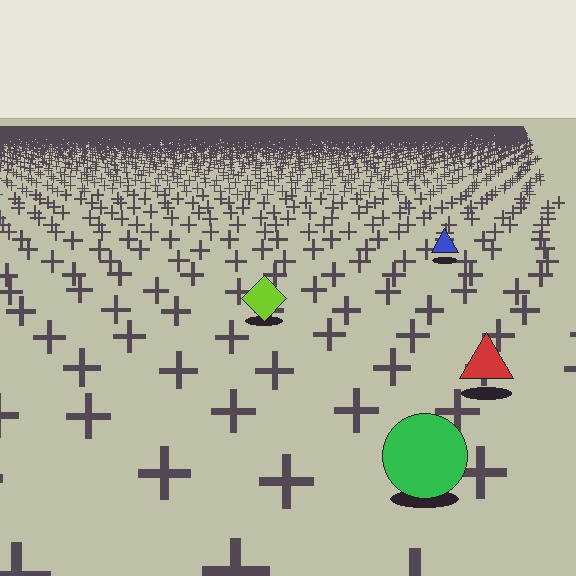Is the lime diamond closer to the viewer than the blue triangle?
Yes. The lime diamond is closer — you can tell from the texture gradient: the ground texture is coarser near it.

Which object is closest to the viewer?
The green circle is closest. The texture marks near it are larger and more spread out.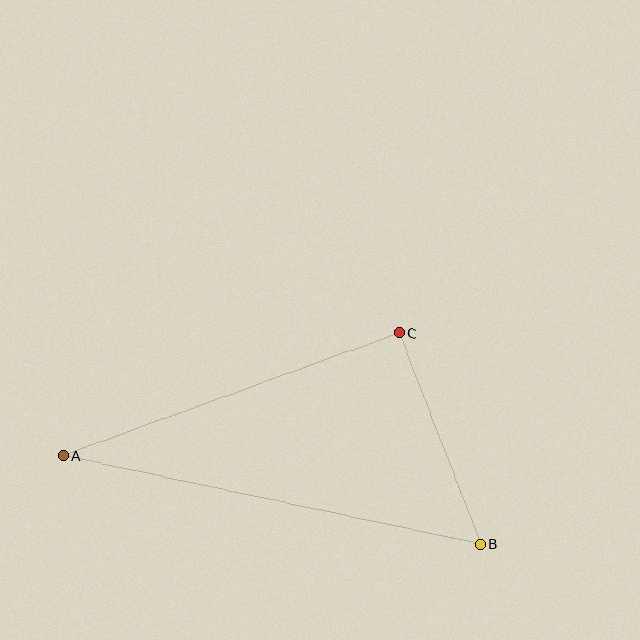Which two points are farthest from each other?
Points A and B are farthest from each other.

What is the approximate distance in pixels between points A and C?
The distance between A and C is approximately 358 pixels.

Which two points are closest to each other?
Points B and C are closest to each other.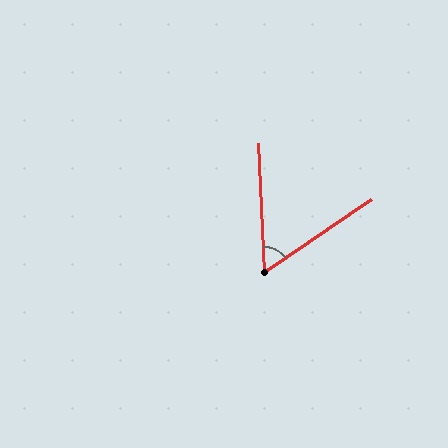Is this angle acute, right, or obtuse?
It is acute.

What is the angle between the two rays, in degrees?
Approximately 58 degrees.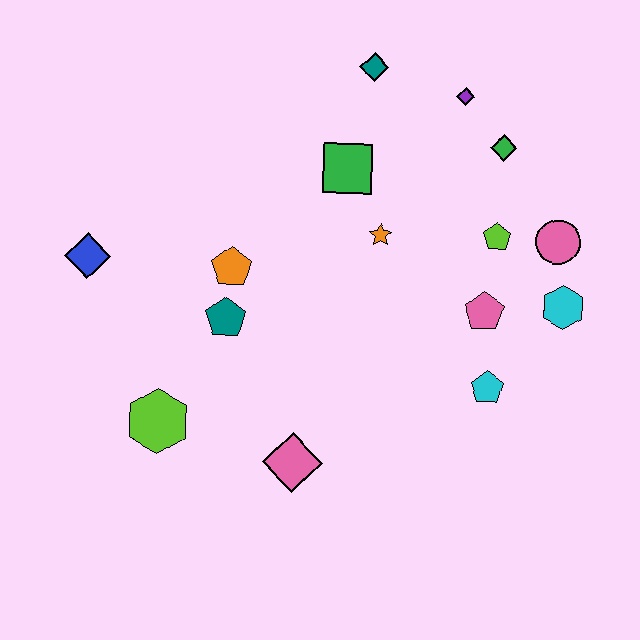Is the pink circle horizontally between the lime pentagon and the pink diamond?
No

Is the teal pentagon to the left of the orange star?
Yes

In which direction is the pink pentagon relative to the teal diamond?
The pink pentagon is below the teal diamond.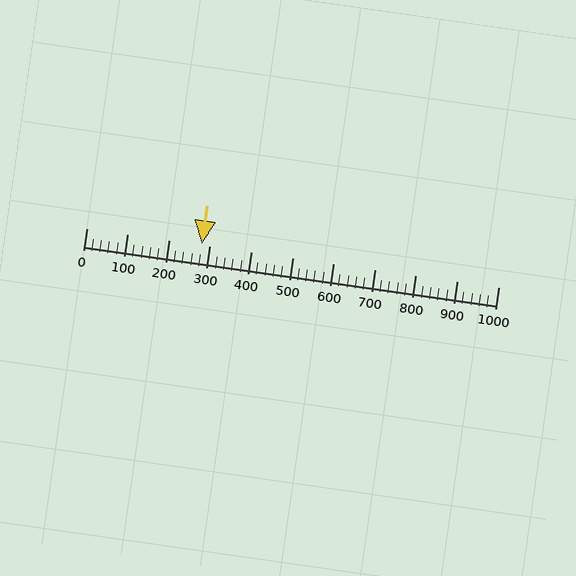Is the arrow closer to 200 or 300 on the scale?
The arrow is closer to 300.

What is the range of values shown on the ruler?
The ruler shows values from 0 to 1000.